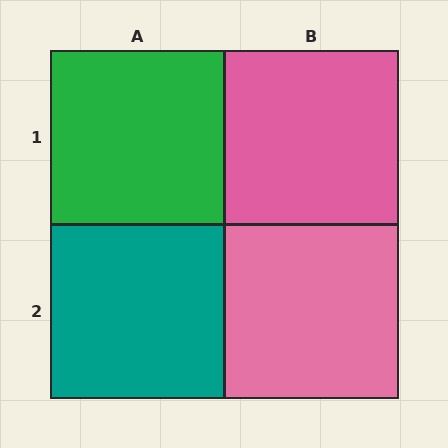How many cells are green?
1 cell is green.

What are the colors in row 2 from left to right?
Teal, pink.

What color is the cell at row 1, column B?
Pink.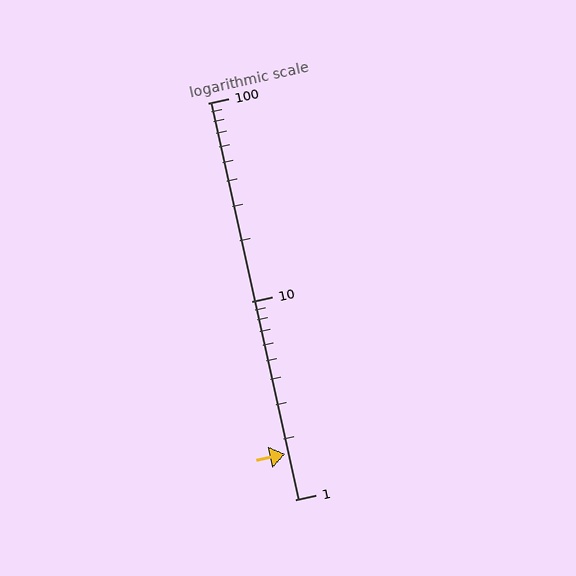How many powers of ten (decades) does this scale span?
The scale spans 2 decades, from 1 to 100.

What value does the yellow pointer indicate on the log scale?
The pointer indicates approximately 1.7.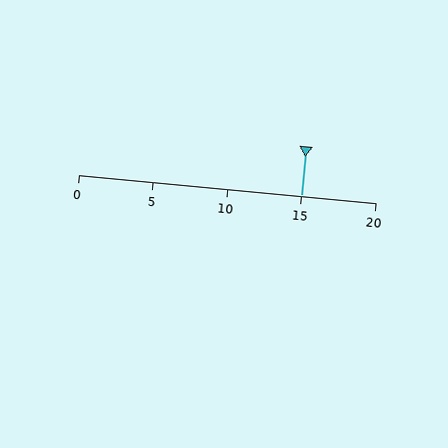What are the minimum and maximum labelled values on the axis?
The axis runs from 0 to 20.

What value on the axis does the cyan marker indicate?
The marker indicates approximately 15.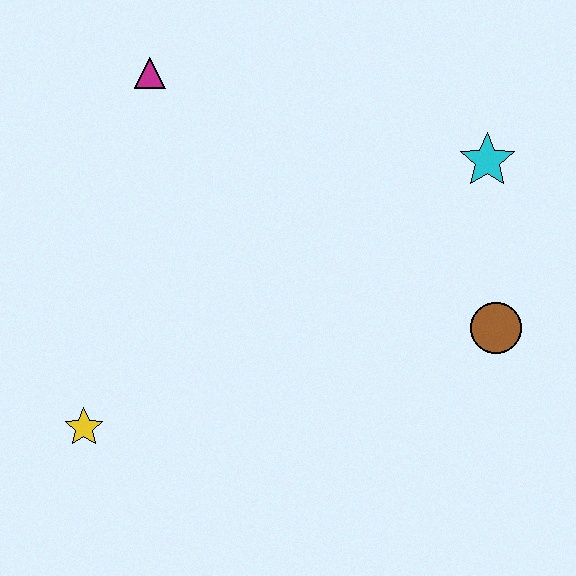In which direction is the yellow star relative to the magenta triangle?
The yellow star is below the magenta triangle.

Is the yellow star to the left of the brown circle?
Yes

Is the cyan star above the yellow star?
Yes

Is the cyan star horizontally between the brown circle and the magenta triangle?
Yes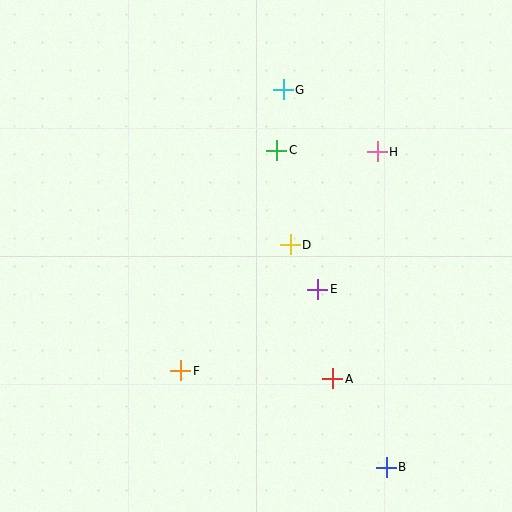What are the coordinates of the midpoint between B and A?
The midpoint between B and A is at (359, 423).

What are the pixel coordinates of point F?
Point F is at (181, 371).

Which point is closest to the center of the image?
Point D at (290, 245) is closest to the center.